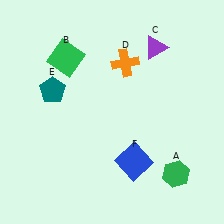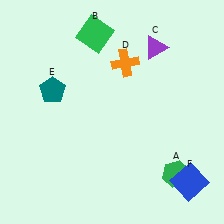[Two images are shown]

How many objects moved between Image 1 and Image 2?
2 objects moved between the two images.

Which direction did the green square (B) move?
The green square (B) moved right.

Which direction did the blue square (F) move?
The blue square (F) moved right.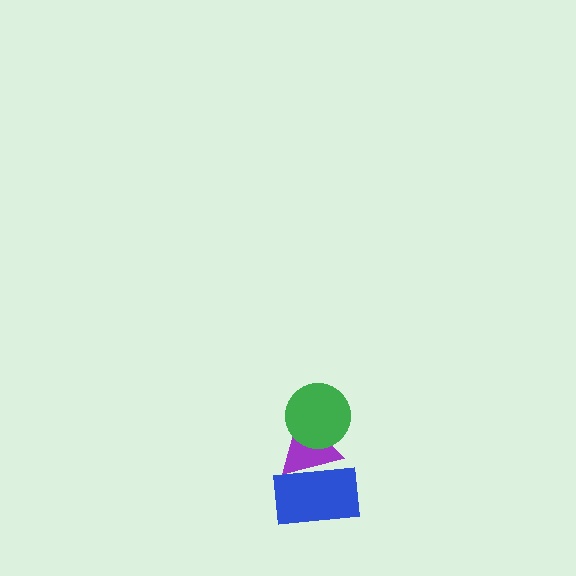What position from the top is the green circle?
The green circle is 1st from the top.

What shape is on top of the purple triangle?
The green circle is on top of the purple triangle.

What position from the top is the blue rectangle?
The blue rectangle is 3rd from the top.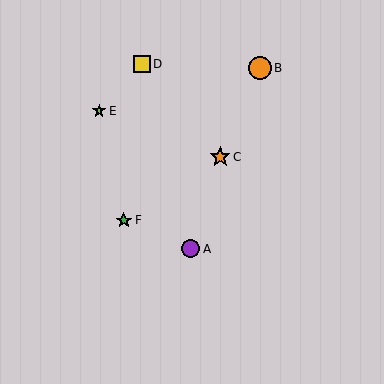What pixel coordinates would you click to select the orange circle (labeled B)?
Click at (260, 68) to select the orange circle B.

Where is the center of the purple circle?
The center of the purple circle is at (191, 249).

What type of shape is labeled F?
Shape F is a green star.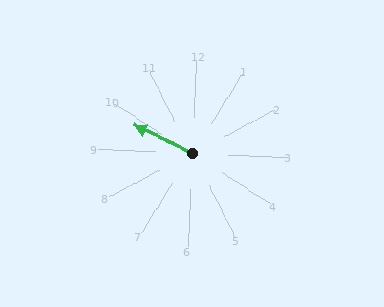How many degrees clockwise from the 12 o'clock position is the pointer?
Approximately 294 degrees.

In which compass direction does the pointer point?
Northwest.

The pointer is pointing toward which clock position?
Roughly 10 o'clock.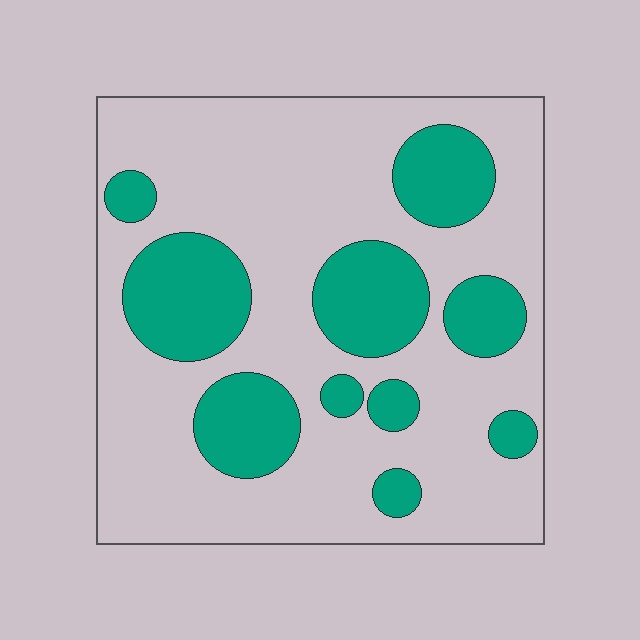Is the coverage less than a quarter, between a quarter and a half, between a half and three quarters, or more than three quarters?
Between a quarter and a half.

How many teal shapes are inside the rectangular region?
10.